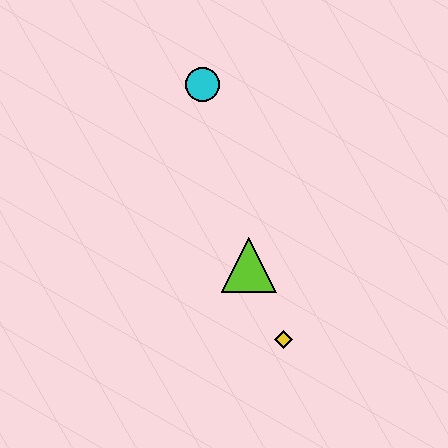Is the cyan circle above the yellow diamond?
Yes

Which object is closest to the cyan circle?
The lime triangle is closest to the cyan circle.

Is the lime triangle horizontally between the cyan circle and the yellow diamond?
Yes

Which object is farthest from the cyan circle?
The yellow diamond is farthest from the cyan circle.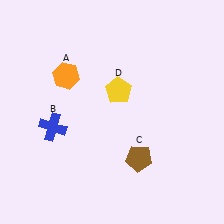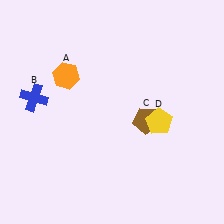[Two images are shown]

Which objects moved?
The objects that moved are: the blue cross (B), the brown pentagon (C), the yellow pentagon (D).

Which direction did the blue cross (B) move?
The blue cross (B) moved up.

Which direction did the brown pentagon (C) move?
The brown pentagon (C) moved up.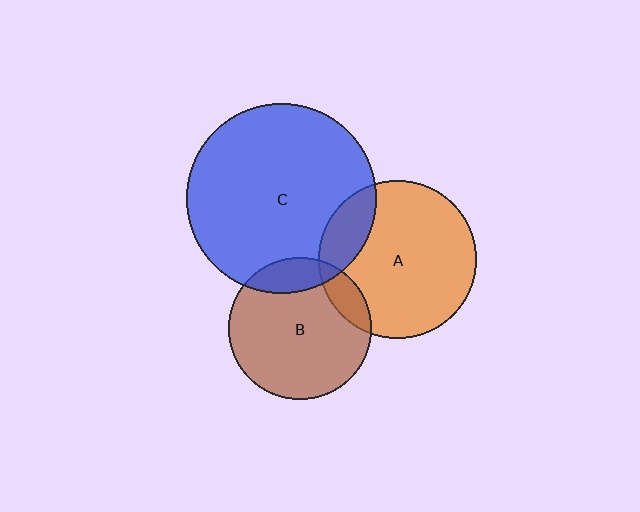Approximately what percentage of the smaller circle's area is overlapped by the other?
Approximately 15%.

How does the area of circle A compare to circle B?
Approximately 1.2 times.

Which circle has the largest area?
Circle C (blue).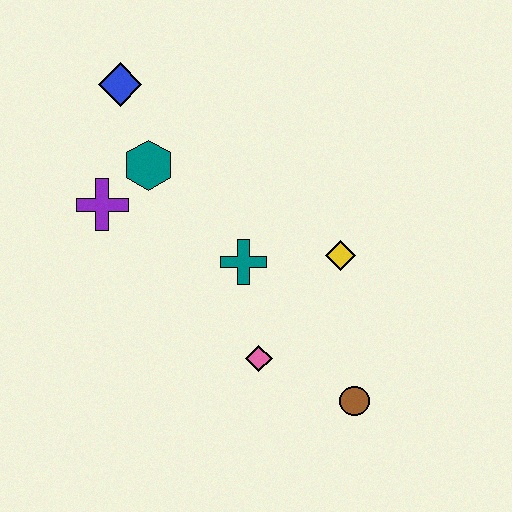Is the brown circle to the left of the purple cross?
No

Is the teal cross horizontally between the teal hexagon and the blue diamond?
No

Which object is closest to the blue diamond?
The teal hexagon is closest to the blue diamond.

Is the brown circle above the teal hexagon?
No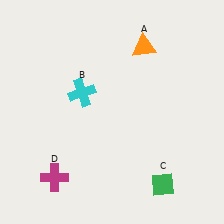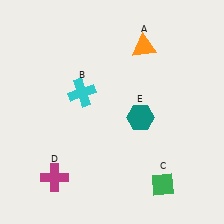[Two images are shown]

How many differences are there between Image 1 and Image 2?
There is 1 difference between the two images.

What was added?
A teal hexagon (E) was added in Image 2.